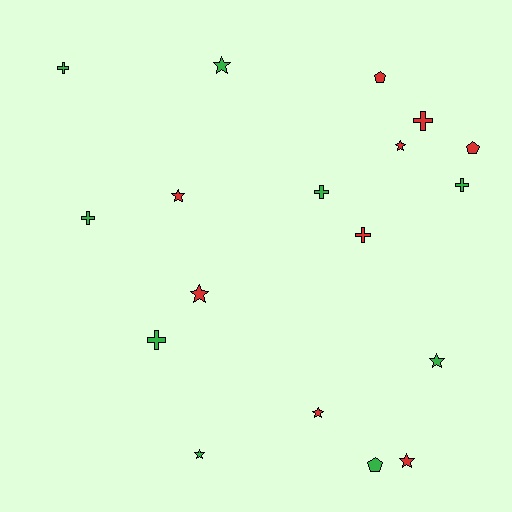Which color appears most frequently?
Green, with 9 objects.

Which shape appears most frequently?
Star, with 8 objects.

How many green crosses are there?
There are 5 green crosses.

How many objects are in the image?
There are 18 objects.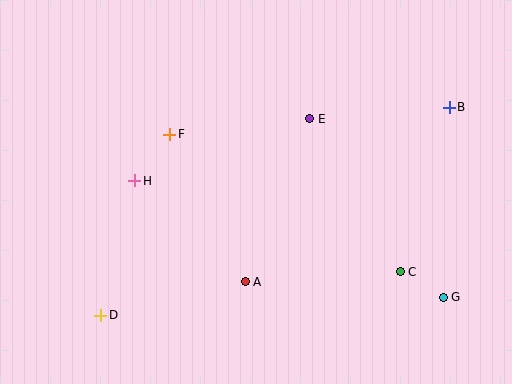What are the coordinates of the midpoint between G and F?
The midpoint between G and F is at (307, 216).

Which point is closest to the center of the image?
Point A at (245, 282) is closest to the center.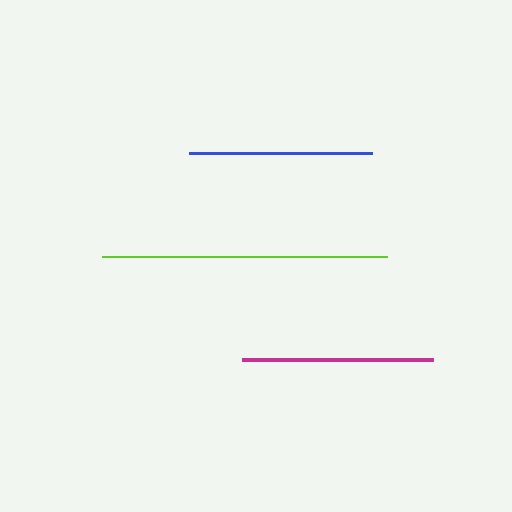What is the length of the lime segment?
The lime segment is approximately 285 pixels long.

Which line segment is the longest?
The lime line is the longest at approximately 285 pixels.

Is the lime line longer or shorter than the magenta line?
The lime line is longer than the magenta line.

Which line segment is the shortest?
The blue line is the shortest at approximately 183 pixels.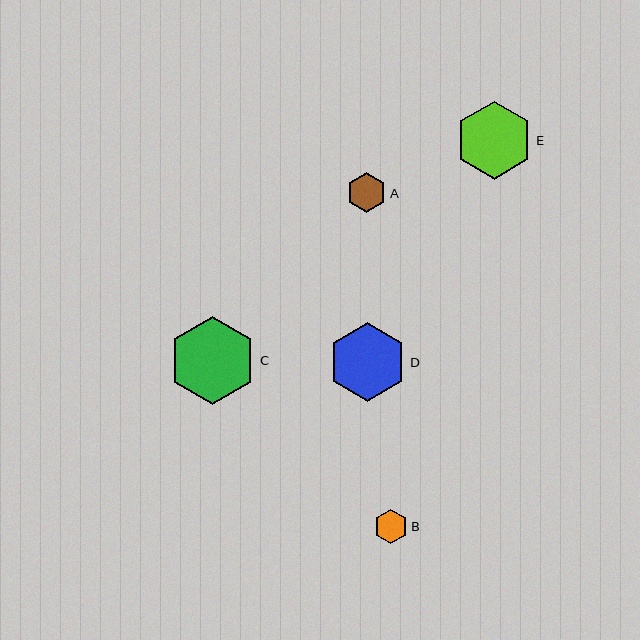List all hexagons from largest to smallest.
From largest to smallest: C, D, E, A, B.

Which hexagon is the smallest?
Hexagon B is the smallest with a size of approximately 34 pixels.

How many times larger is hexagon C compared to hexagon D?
Hexagon C is approximately 1.1 times the size of hexagon D.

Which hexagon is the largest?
Hexagon C is the largest with a size of approximately 88 pixels.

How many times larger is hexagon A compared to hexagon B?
Hexagon A is approximately 1.2 times the size of hexagon B.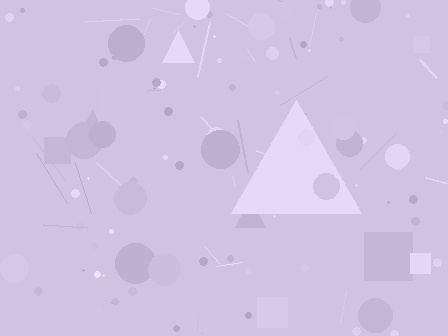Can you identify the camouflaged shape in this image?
The camouflaged shape is a triangle.